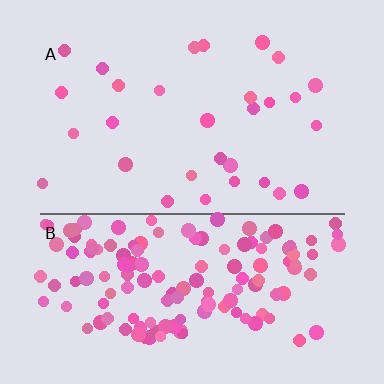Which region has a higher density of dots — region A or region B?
B (the bottom).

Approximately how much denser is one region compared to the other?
Approximately 4.8× — region B over region A.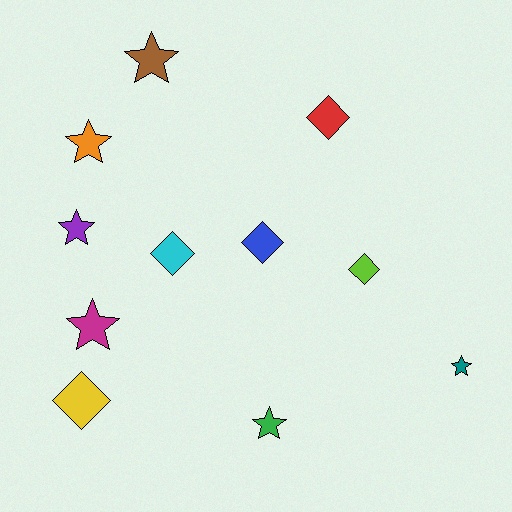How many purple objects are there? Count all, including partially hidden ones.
There is 1 purple object.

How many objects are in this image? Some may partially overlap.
There are 11 objects.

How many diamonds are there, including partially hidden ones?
There are 5 diamonds.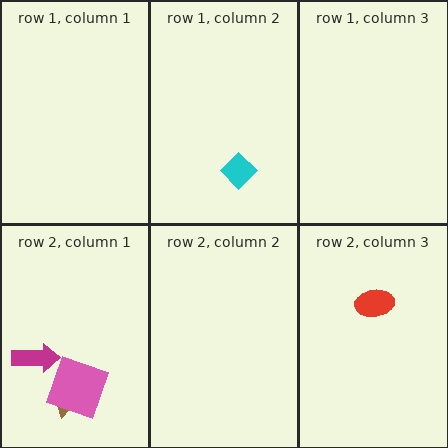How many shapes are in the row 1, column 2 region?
1.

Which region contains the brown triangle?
The row 2, column 1 region.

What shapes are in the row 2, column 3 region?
The red ellipse.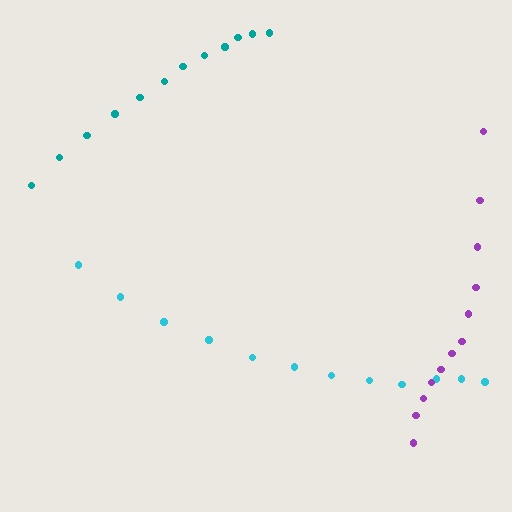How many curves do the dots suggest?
There are 3 distinct paths.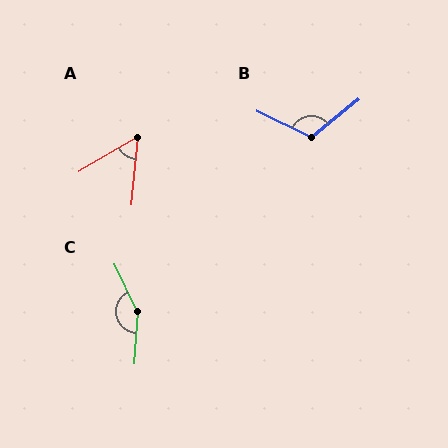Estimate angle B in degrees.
Approximately 114 degrees.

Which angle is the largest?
C, at approximately 151 degrees.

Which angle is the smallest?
A, at approximately 54 degrees.